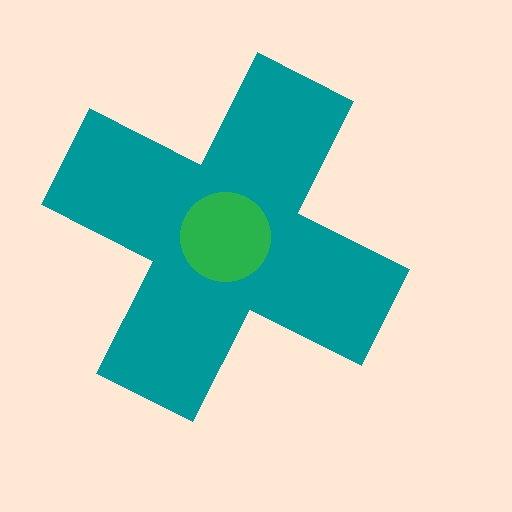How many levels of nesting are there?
2.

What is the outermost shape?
The teal cross.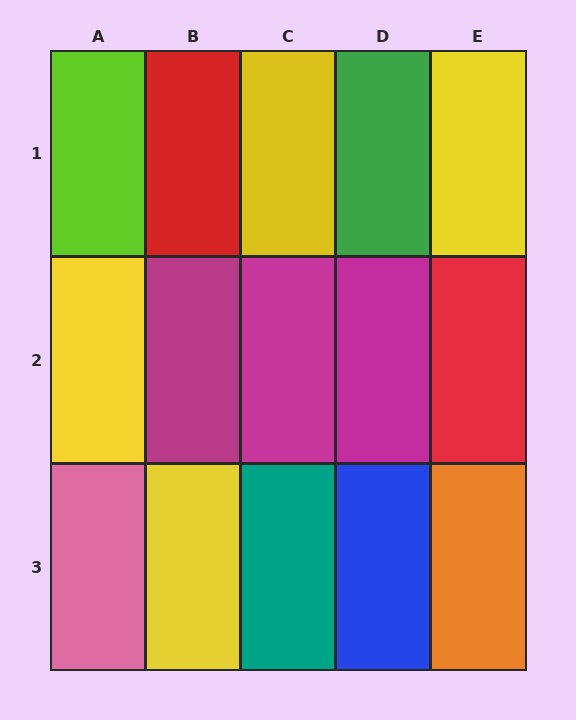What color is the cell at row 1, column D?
Green.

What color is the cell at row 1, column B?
Red.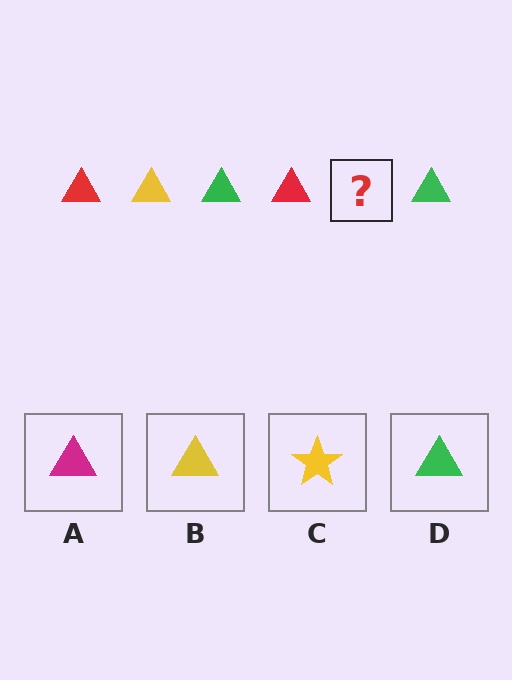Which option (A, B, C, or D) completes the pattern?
B.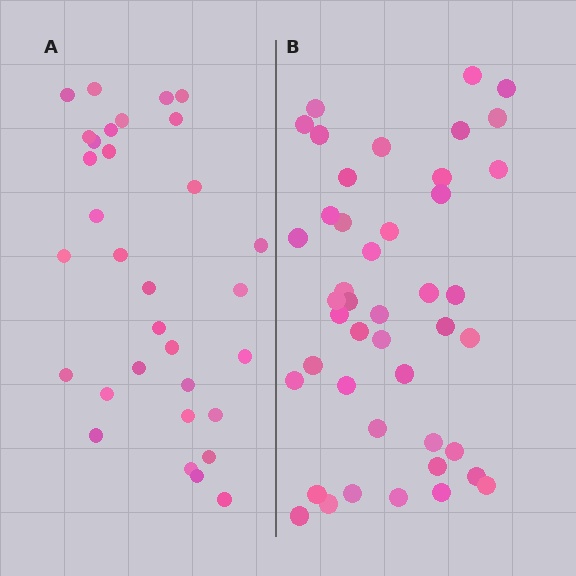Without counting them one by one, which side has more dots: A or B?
Region B (the right region) has more dots.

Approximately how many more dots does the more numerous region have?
Region B has roughly 12 or so more dots than region A.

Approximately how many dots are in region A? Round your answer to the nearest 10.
About 30 dots. (The exact count is 32, which rounds to 30.)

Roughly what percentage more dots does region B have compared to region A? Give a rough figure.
About 40% more.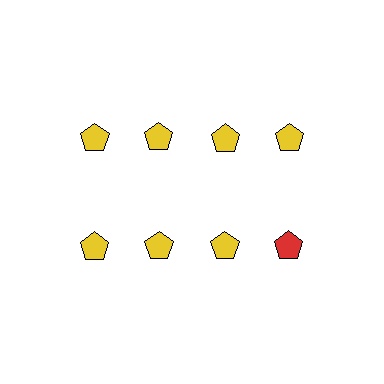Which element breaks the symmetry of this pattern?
The red pentagon in the second row, second from right column breaks the symmetry. All other shapes are yellow pentagons.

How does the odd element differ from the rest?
It has a different color: red instead of yellow.